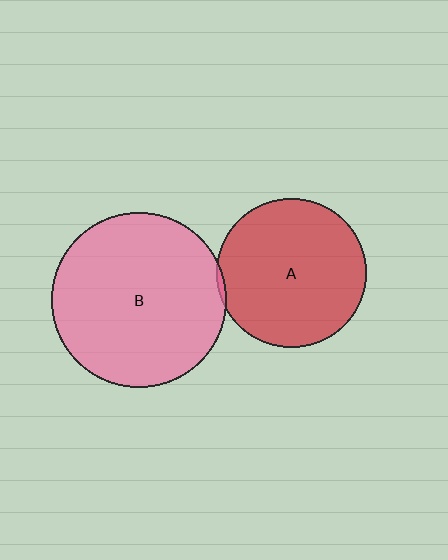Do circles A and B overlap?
Yes.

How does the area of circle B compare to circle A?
Approximately 1.4 times.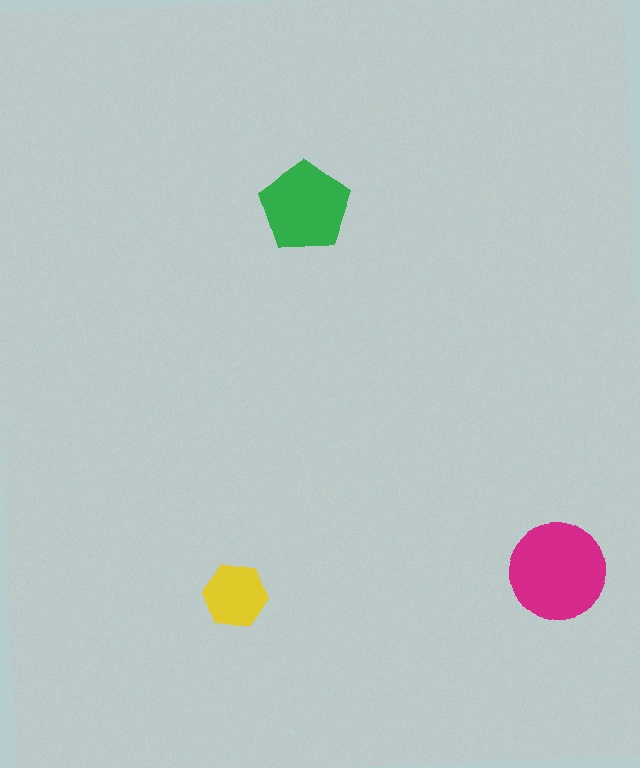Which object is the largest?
The magenta circle.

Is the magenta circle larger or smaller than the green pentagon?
Larger.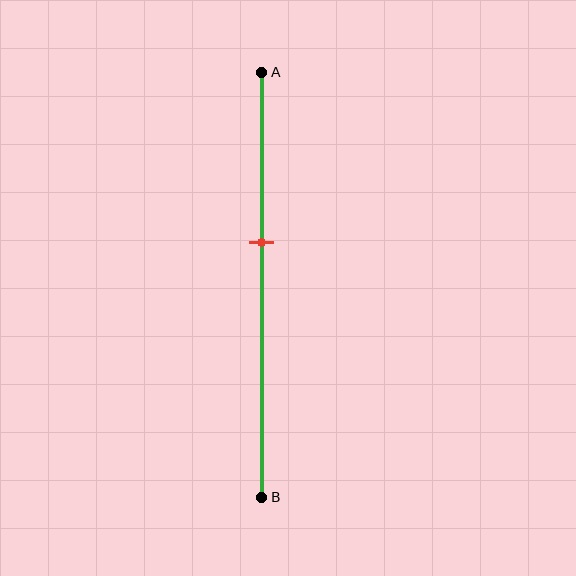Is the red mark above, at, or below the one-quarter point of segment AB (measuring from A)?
The red mark is below the one-quarter point of segment AB.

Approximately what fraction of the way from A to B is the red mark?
The red mark is approximately 40% of the way from A to B.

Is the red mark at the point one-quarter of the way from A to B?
No, the mark is at about 40% from A, not at the 25% one-quarter point.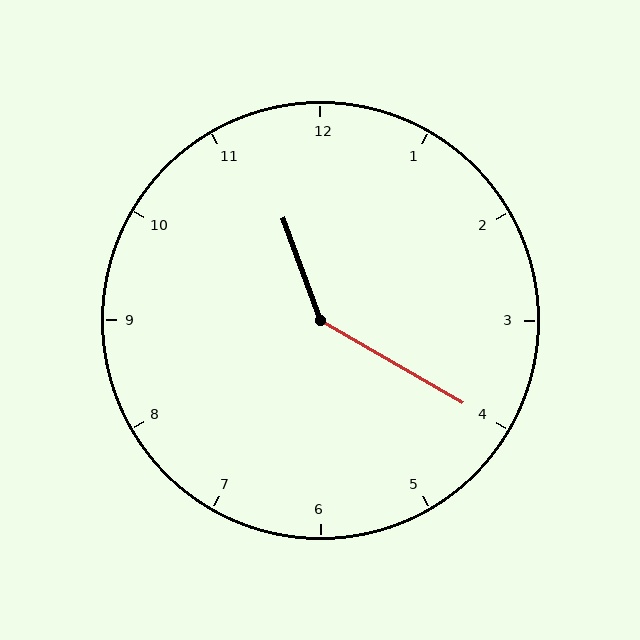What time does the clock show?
11:20.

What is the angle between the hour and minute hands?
Approximately 140 degrees.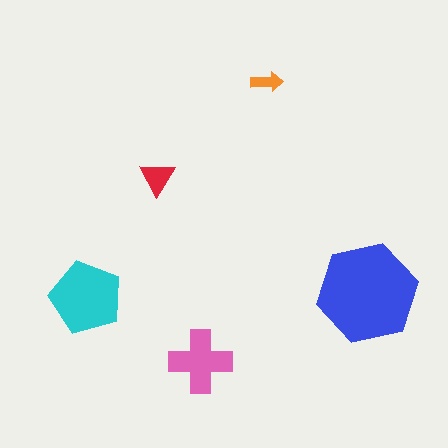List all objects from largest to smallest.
The blue hexagon, the cyan pentagon, the pink cross, the red triangle, the orange arrow.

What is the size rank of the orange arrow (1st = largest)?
5th.